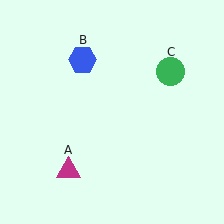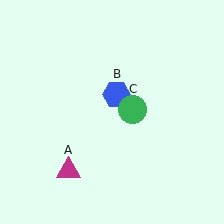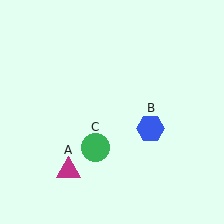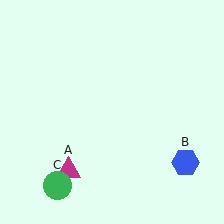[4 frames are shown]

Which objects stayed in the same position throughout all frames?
Magenta triangle (object A) remained stationary.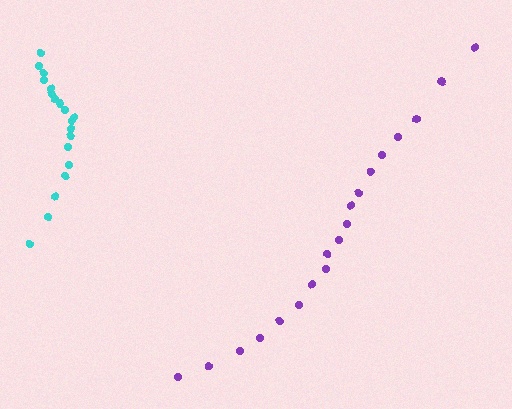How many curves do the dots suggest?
There are 2 distinct paths.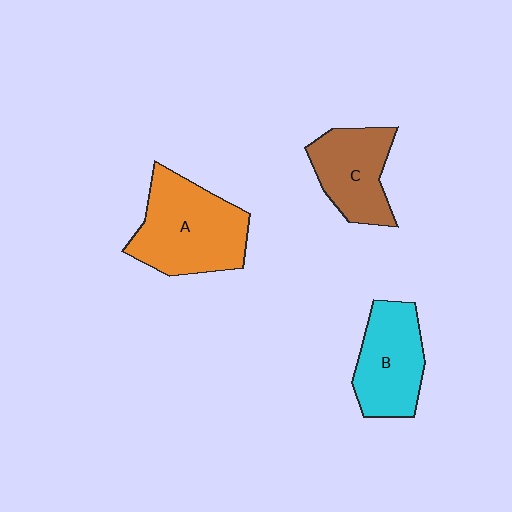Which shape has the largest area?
Shape A (orange).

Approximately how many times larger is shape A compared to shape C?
Approximately 1.4 times.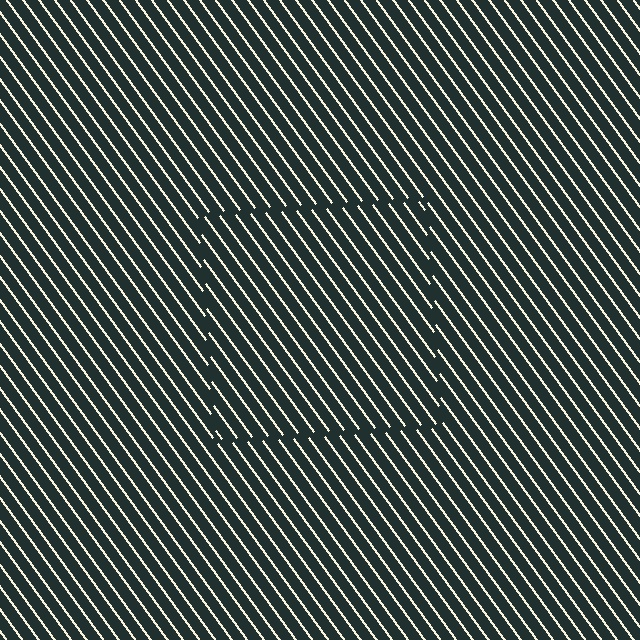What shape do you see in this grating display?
An illusory square. The interior of the shape contains the same grating, shifted by half a period — the contour is defined by the phase discontinuity where line-ends from the inner and outer gratings abut.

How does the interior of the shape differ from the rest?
The interior of the shape contains the same grating, shifted by half a period — the contour is defined by the phase discontinuity where line-ends from the inner and outer gratings abut.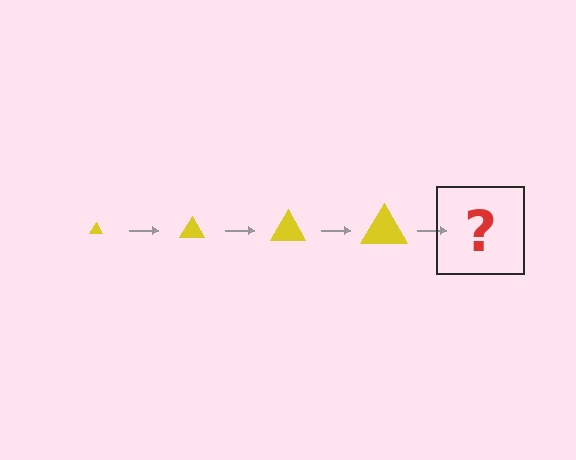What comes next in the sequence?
The next element should be a yellow triangle, larger than the previous one.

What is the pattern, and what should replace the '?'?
The pattern is that the triangle gets progressively larger each step. The '?' should be a yellow triangle, larger than the previous one.